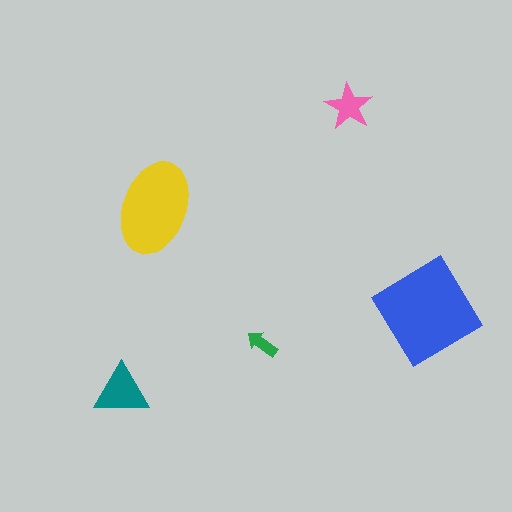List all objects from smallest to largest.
The green arrow, the pink star, the teal triangle, the yellow ellipse, the blue diamond.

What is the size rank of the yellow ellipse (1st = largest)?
2nd.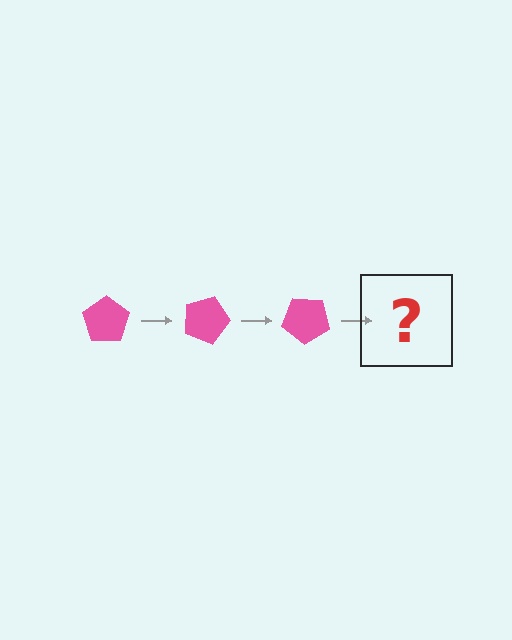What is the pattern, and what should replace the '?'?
The pattern is that the pentagon rotates 20 degrees each step. The '?' should be a pink pentagon rotated 60 degrees.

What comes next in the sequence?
The next element should be a pink pentagon rotated 60 degrees.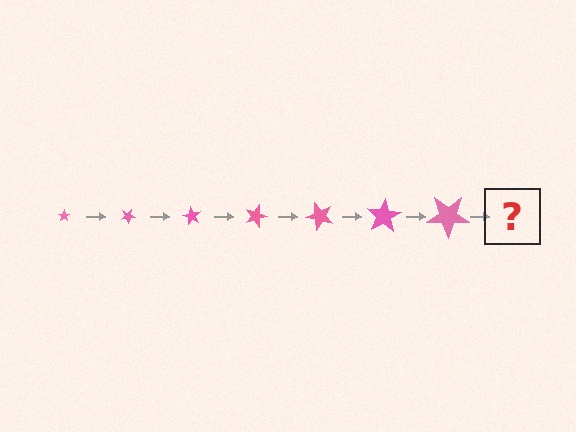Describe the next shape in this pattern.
It should be a star, larger than the previous one and rotated 210 degrees from the start.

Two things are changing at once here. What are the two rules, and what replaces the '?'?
The two rules are that the star grows larger each step and it rotates 30 degrees each step. The '?' should be a star, larger than the previous one and rotated 210 degrees from the start.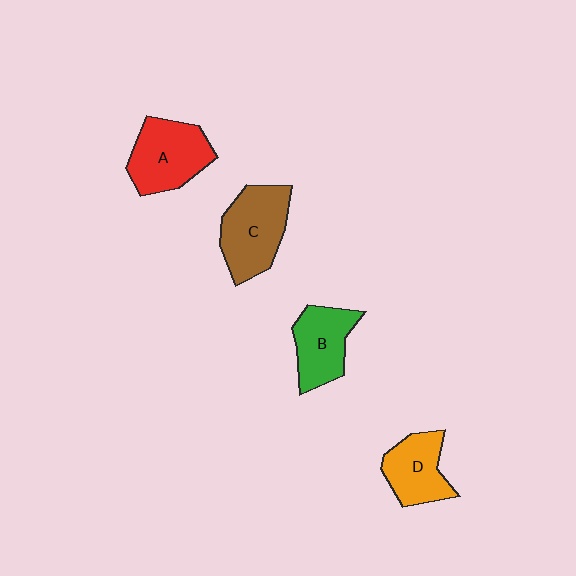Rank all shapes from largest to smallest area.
From largest to smallest: C (brown), A (red), B (green), D (orange).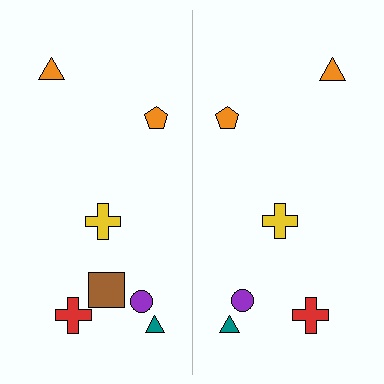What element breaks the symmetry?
A brown square is missing from the right side.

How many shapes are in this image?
There are 13 shapes in this image.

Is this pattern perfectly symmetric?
No, the pattern is not perfectly symmetric. A brown square is missing from the right side.